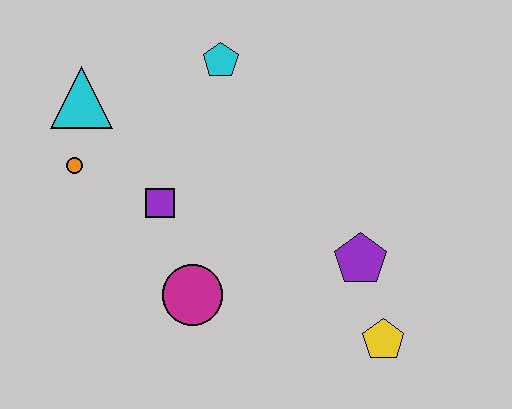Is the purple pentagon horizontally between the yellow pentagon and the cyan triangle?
Yes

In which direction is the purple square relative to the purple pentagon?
The purple square is to the left of the purple pentagon.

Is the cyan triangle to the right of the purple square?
No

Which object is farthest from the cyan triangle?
The yellow pentagon is farthest from the cyan triangle.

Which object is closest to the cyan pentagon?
The cyan triangle is closest to the cyan pentagon.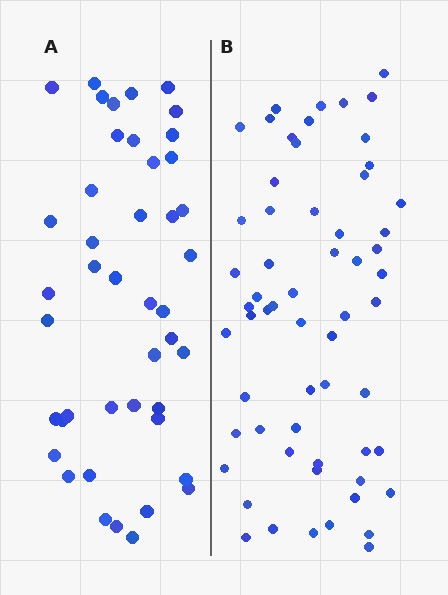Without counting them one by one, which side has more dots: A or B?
Region B (the right region) has more dots.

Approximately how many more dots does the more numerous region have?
Region B has approximately 15 more dots than region A.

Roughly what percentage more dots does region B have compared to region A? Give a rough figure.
About 35% more.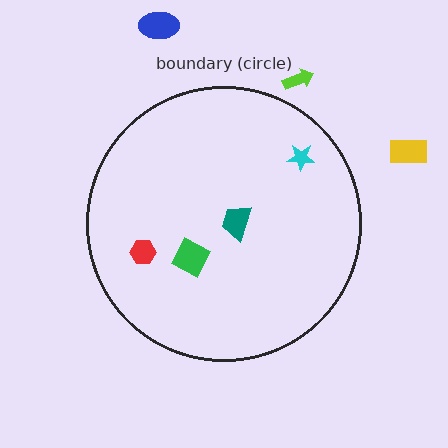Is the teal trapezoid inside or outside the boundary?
Inside.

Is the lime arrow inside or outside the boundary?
Outside.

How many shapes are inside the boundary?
4 inside, 3 outside.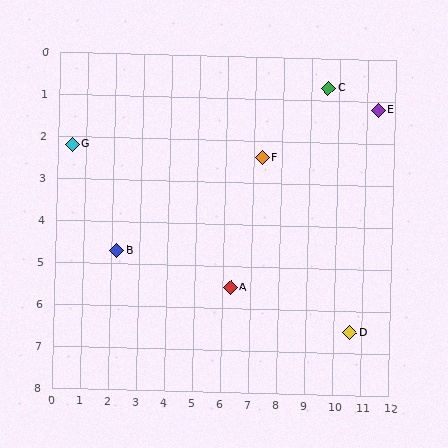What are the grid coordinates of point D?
Point D is at approximately (10.6, 6.5).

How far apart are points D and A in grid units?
Points D and A are about 4.4 grid units apart.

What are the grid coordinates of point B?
Point B is at approximately (2.2, 4.7).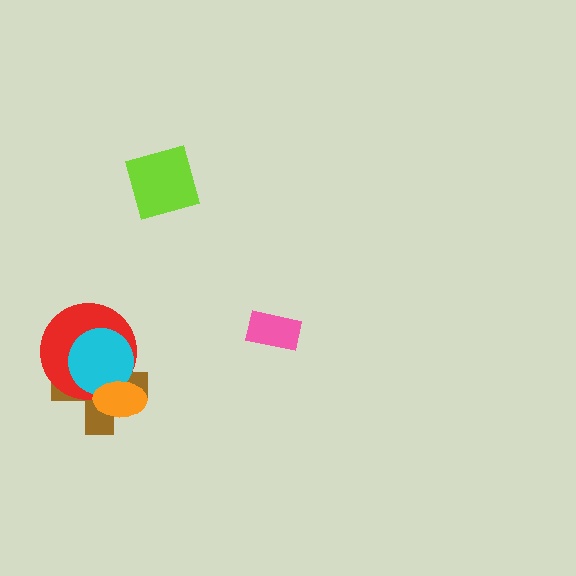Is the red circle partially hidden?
Yes, it is partially covered by another shape.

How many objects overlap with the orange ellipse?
3 objects overlap with the orange ellipse.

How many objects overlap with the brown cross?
3 objects overlap with the brown cross.